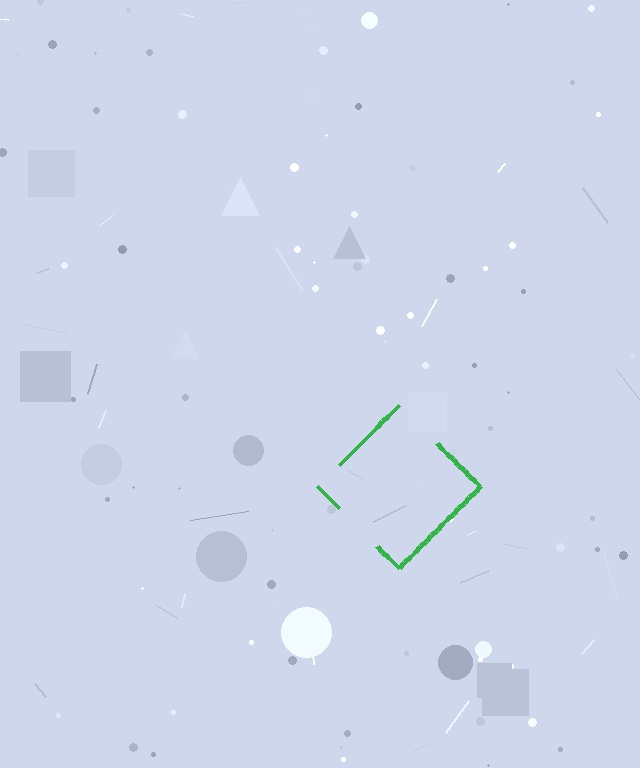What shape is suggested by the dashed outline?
The dashed outline suggests a diamond.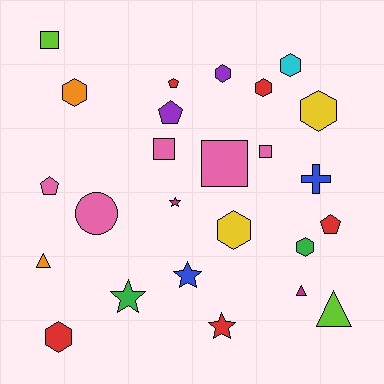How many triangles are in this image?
There are 3 triangles.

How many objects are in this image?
There are 25 objects.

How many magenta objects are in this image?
There are 2 magenta objects.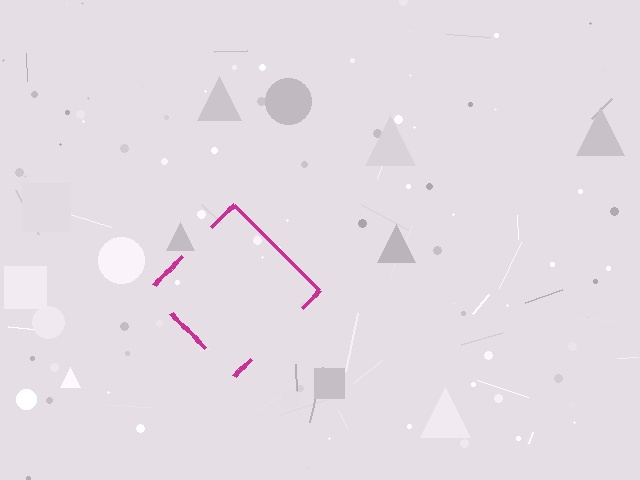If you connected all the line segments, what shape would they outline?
They would outline a diamond.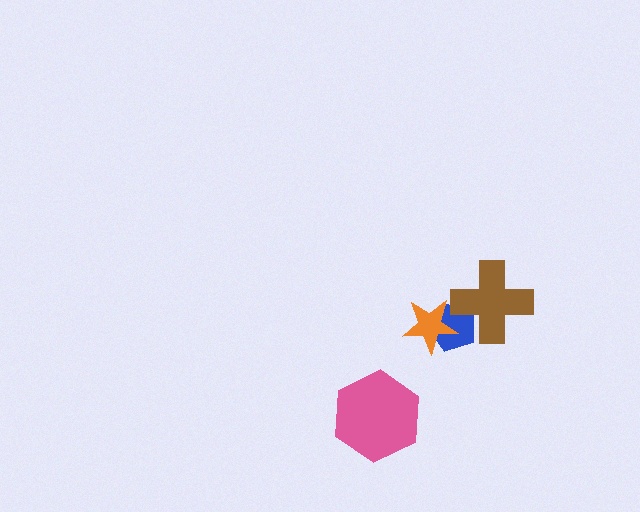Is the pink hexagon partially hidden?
No, no other shape covers it.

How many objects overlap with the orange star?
1 object overlaps with the orange star.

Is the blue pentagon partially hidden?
Yes, it is partially covered by another shape.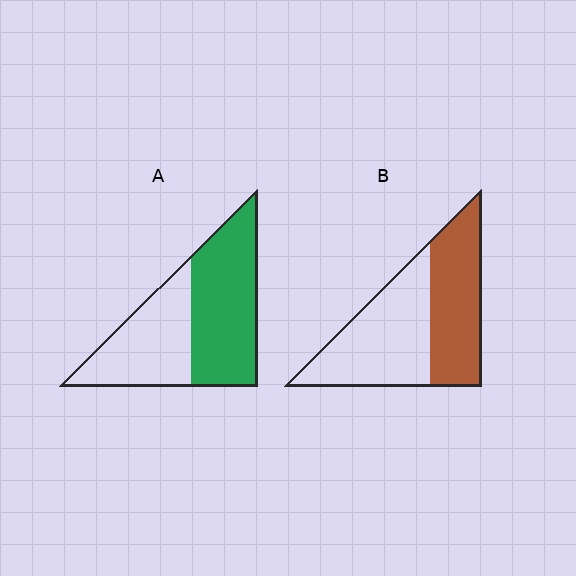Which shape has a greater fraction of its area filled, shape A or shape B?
Shape A.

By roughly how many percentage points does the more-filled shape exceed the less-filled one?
By roughly 10 percentage points (A over B).